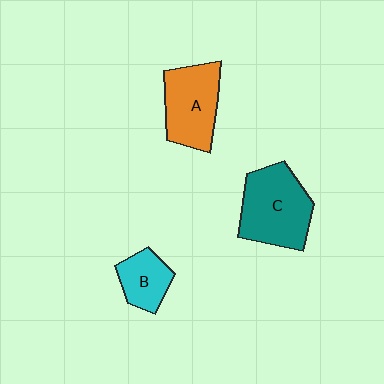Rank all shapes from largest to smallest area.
From largest to smallest: C (teal), A (orange), B (cyan).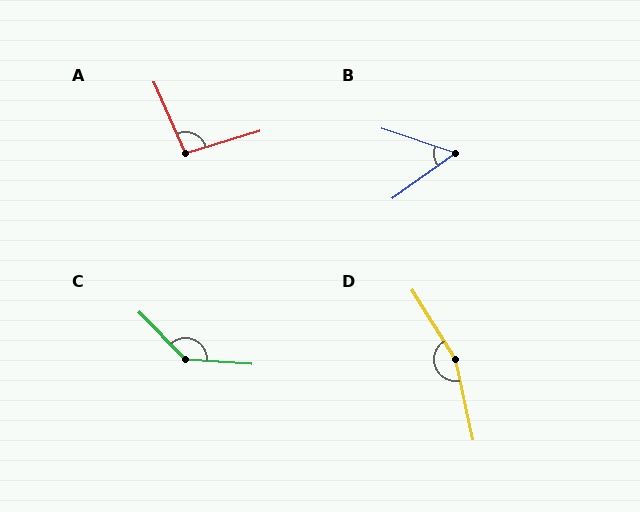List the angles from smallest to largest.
B (54°), A (97°), C (138°), D (160°).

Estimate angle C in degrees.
Approximately 138 degrees.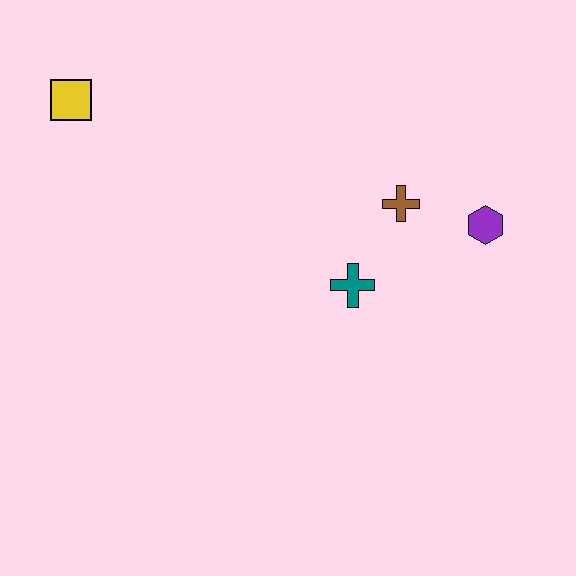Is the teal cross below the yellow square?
Yes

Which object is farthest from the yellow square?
The purple hexagon is farthest from the yellow square.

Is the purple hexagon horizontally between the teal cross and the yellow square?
No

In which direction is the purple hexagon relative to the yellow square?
The purple hexagon is to the right of the yellow square.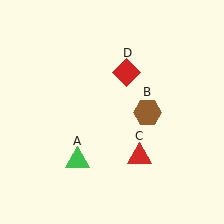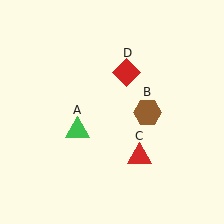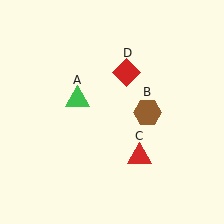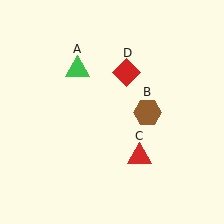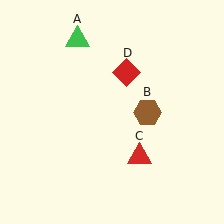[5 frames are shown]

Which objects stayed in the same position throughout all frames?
Brown hexagon (object B) and red triangle (object C) and red diamond (object D) remained stationary.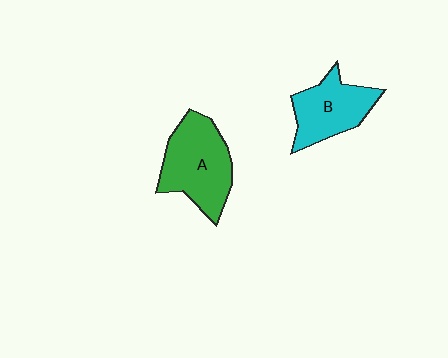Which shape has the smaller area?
Shape B (cyan).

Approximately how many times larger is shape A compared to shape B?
Approximately 1.3 times.